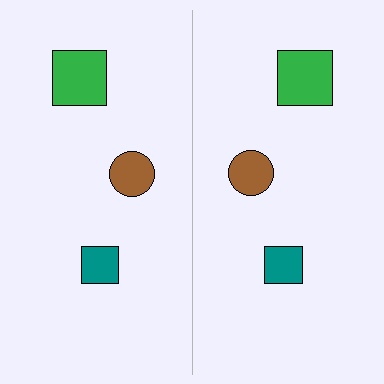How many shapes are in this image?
There are 6 shapes in this image.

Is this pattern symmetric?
Yes, this pattern has bilateral (reflection) symmetry.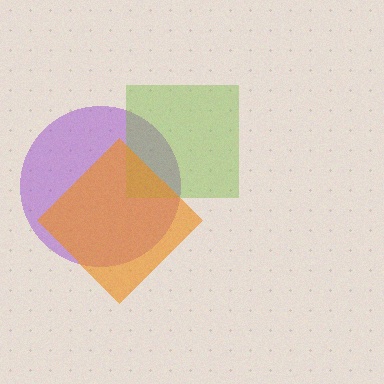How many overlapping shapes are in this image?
There are 3 overlapping shapes in the image.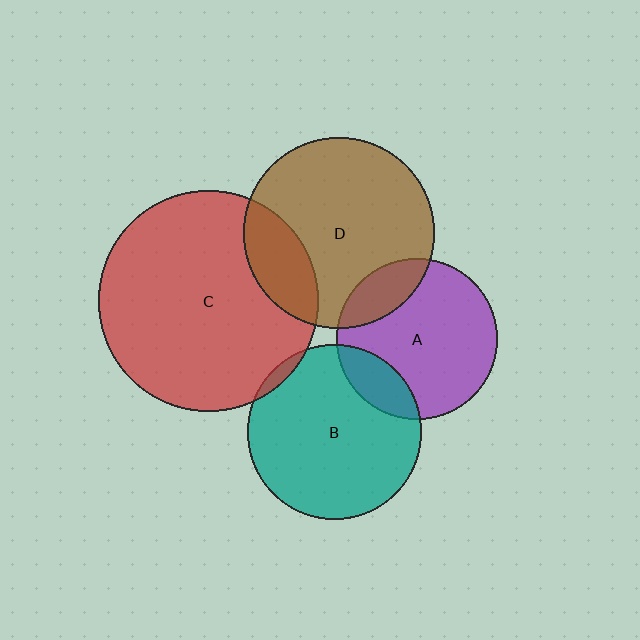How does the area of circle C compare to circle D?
Approximately 1.3 times.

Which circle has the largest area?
Circle C (red).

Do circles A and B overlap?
Yes.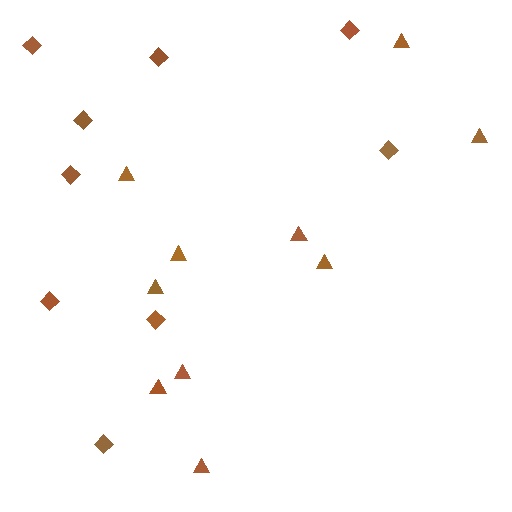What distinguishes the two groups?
There are 2 groups: one group of triangles (10) and one group of diamonds (9).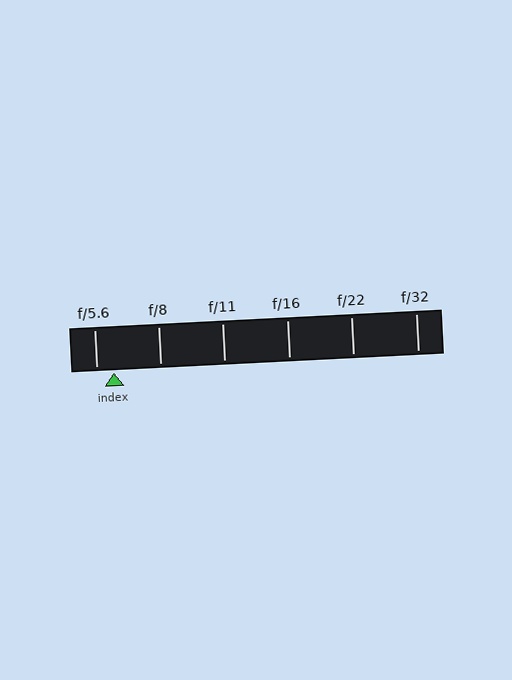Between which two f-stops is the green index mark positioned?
The index mark is between f/5.6 and f/8.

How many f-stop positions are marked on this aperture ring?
There are 6 f-stop positions marked.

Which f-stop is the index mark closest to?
The index mark is closest to f/5.6.